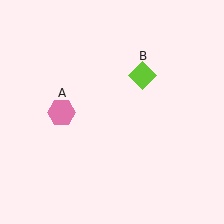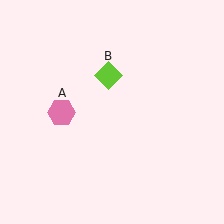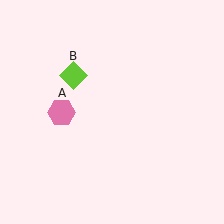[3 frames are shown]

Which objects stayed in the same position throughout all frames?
Pink hexagon (object A) remained stationary.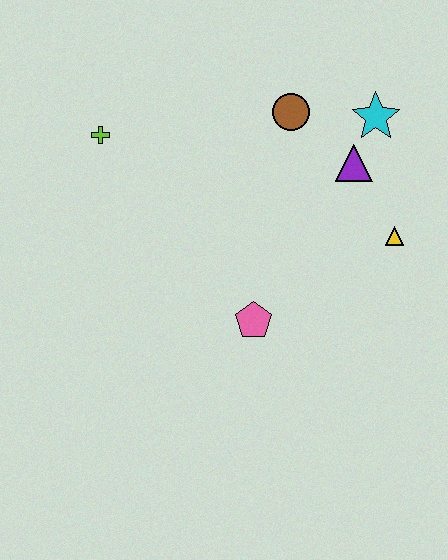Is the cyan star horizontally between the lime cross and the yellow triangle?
Yes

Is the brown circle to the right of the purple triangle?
No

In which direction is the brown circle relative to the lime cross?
The brown circle is to the right of the lime cross.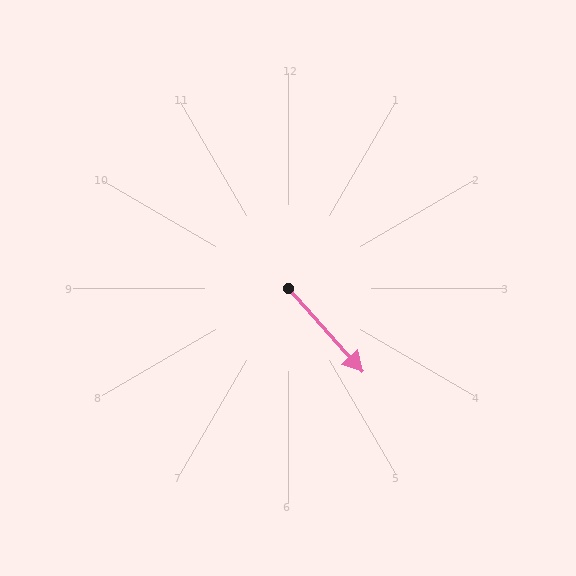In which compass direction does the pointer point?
Southeast.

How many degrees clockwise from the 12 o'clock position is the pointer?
Approximately 138 degrees.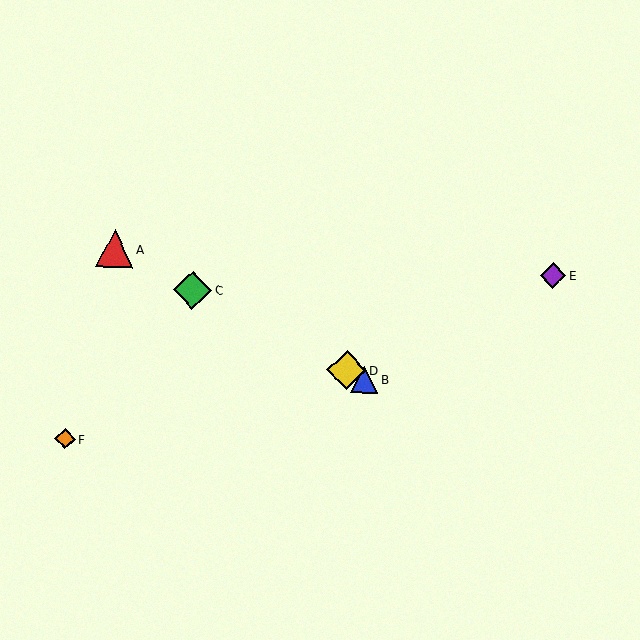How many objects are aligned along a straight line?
4 objects (A, B, C, D) are aligned along a straight line.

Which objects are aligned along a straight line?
Objects A, B, C, D are aligned along a straight line.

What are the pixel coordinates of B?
Object B is at (364, 379).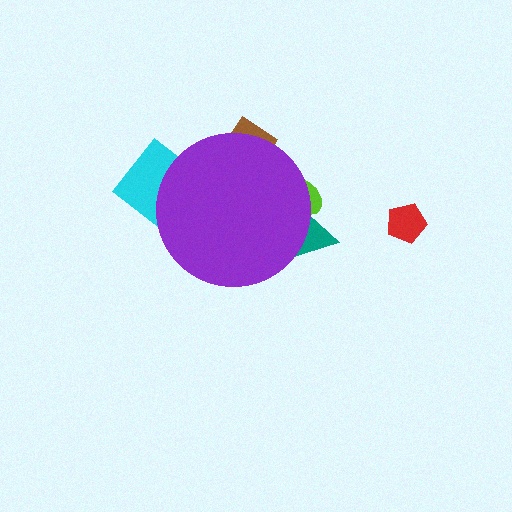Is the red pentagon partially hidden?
No, the red pentagon is fully visible.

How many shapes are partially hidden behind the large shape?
4 shapes are partially hidden.